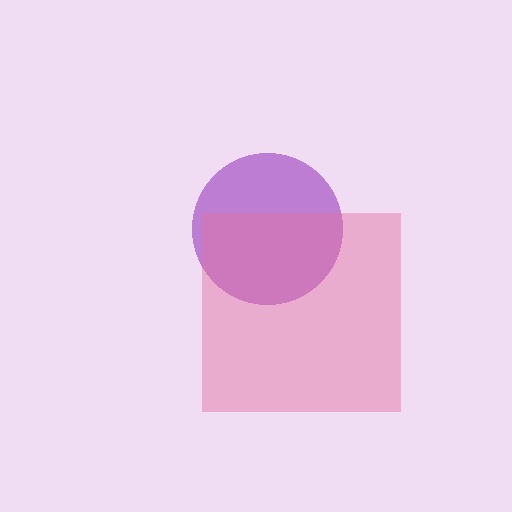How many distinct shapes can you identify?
There are 2 distinct shapes: a purple circle, a pink square.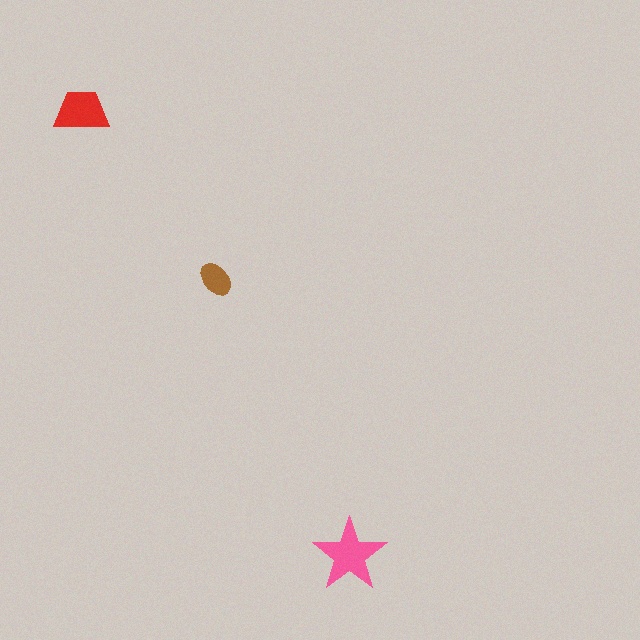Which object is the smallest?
The brown ellipse.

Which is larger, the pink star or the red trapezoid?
The pink star.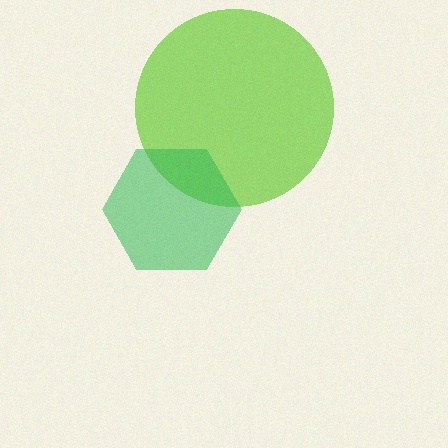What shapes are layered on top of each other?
The layered shapes are: a lime circle, a green hexagon.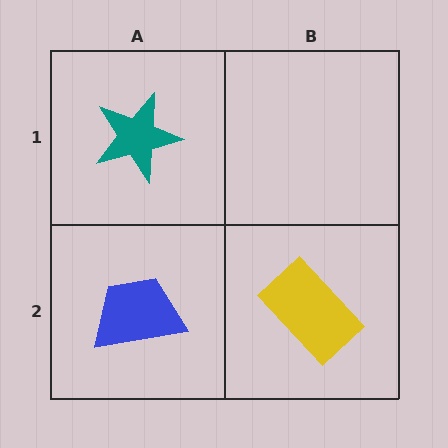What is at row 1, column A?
A teal star.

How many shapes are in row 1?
1 shape.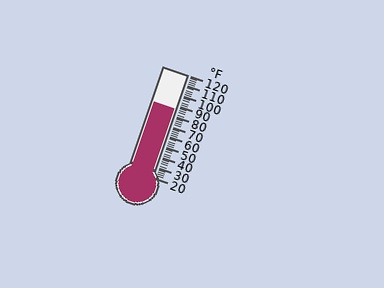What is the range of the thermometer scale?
The thermometer scale ranges from 20°F to 120°F.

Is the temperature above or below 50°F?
The temperature is above 50°F.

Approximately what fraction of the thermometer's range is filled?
The thermometer is filled to approximately 65% of its range.